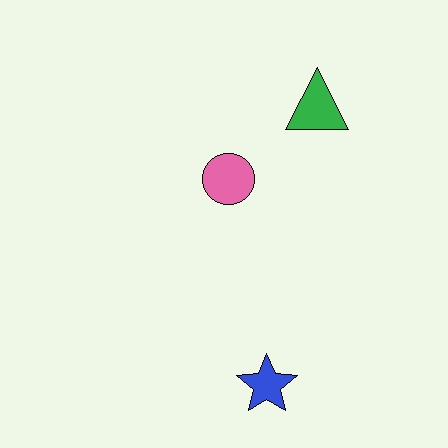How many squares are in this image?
There are no squares.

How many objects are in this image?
There are 3 objects.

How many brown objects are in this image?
There are no brown objects.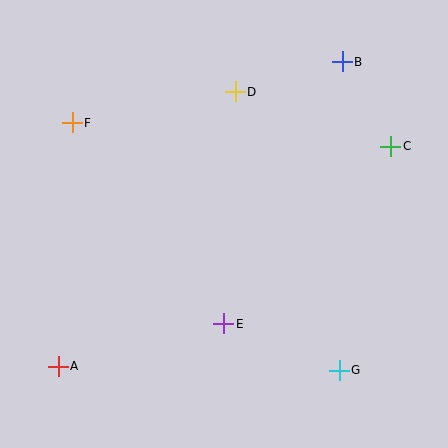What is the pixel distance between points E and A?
The distance between E and A is 171 pixels.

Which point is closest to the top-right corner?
Point B is closest to the top-right corner.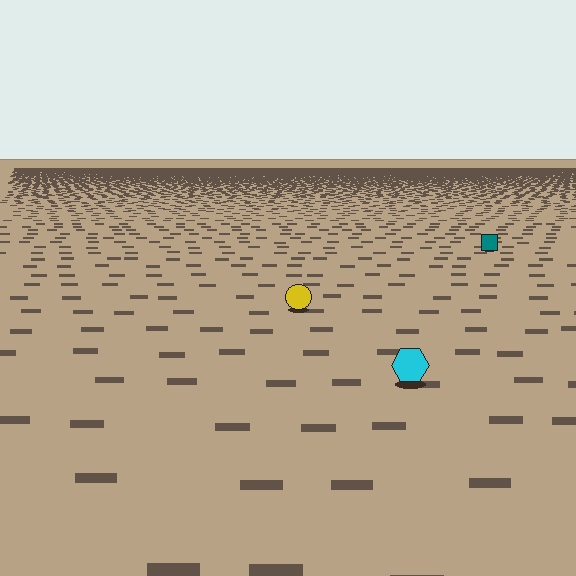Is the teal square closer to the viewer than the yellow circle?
No. The yellow circle is closer — you can tell from the texture gradient: the ground texture is coarser near it.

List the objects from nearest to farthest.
From nearest to farthest: the cyan hexagon, the yellow circle, the teal square.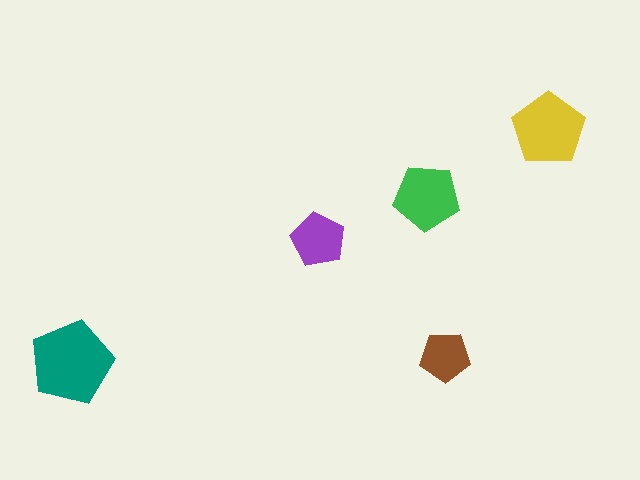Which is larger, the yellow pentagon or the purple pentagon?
The yellow one.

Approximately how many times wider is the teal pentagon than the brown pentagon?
About 1.5 times wider.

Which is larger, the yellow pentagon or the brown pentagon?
The yellow one.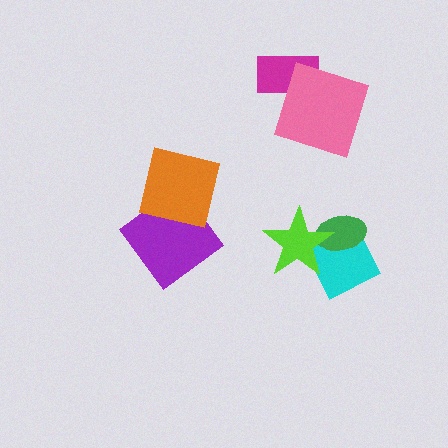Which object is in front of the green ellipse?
The lime star is in front of the green ellipse.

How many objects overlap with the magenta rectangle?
1 object overlaps with the magenta rectangle.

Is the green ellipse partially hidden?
Yes, it is partially covered by another shape.